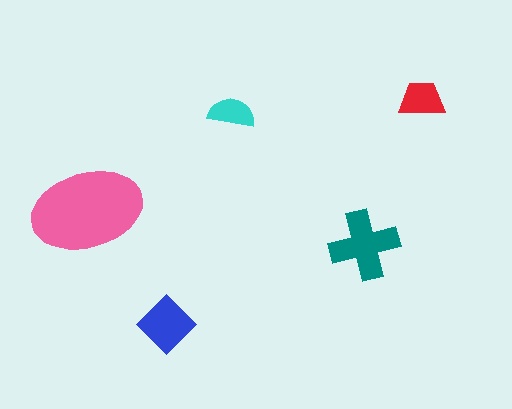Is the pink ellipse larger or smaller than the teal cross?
Larger.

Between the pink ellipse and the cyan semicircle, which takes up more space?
The pink ellipse.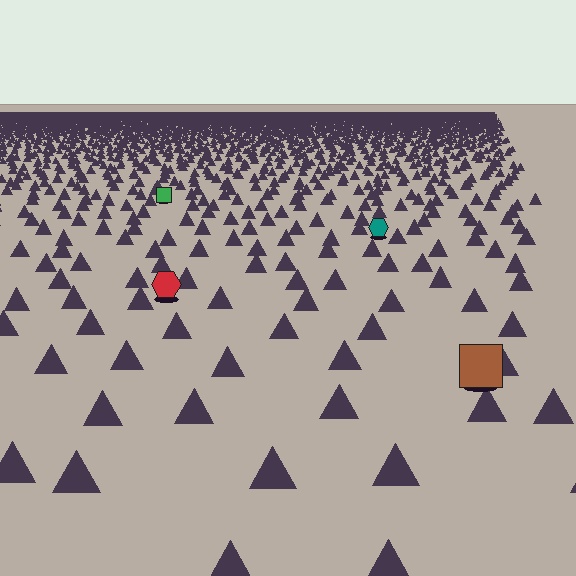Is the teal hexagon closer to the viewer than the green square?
Yes. The teal hexagon is closer — you can tell from the texture gradient: the ground texture is coarser near it.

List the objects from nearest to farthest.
From nearest to farthest: the brown square, the red hexagon, the teal hexagon, the green square.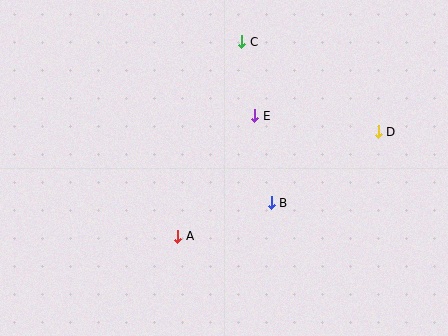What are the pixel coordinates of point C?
Point C is at (242, 42).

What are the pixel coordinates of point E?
Point E is at (255, 116).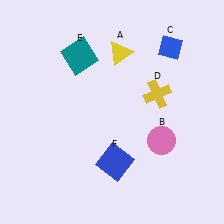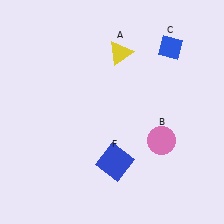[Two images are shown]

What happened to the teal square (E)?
The teal square (E) was removed in Image 2. It was in the top-left area of Image 1.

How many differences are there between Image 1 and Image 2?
There are 2 differences between the two images.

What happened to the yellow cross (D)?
The yellow cross (D) was removed in Image 2. It was in the top-right area of Image 1.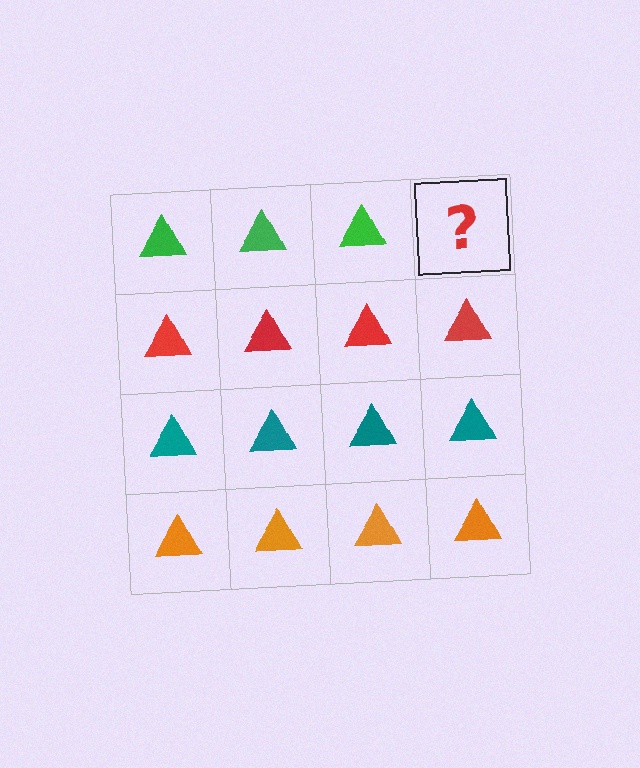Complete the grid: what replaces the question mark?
The question mark should be replaced with a green triangle.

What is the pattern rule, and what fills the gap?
The rule is that each row has a consistent color. The gap should be filled with a green triangle.